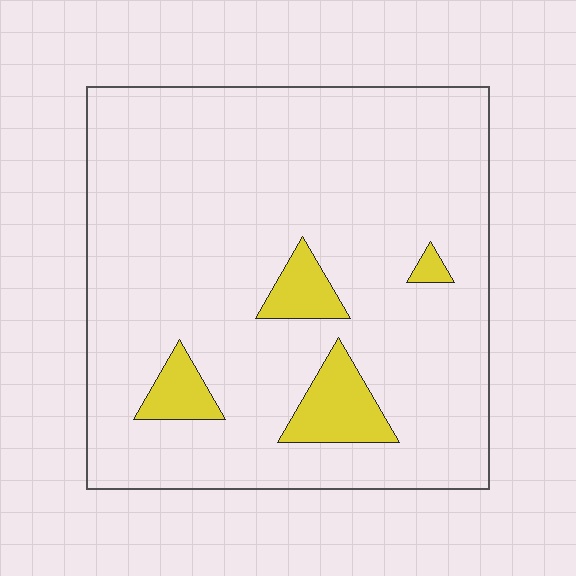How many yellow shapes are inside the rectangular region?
4.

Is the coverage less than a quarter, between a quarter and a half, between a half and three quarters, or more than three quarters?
Less than a quarter.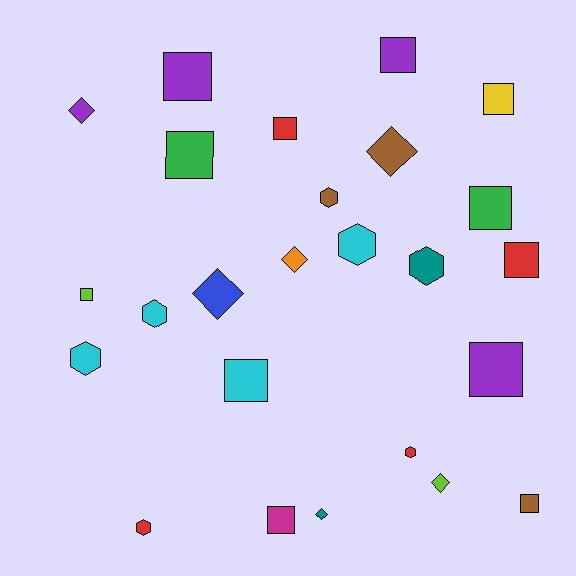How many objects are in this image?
There are 25 objects.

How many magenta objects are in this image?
There is 1 magenta object.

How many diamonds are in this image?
There are 6 diamonds.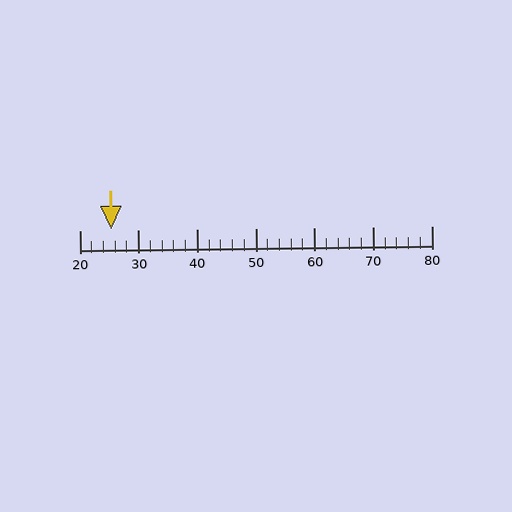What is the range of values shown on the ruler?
The ruler shows values from 20 to 80.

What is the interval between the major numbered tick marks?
The major tick marks are spaced 10 units apart.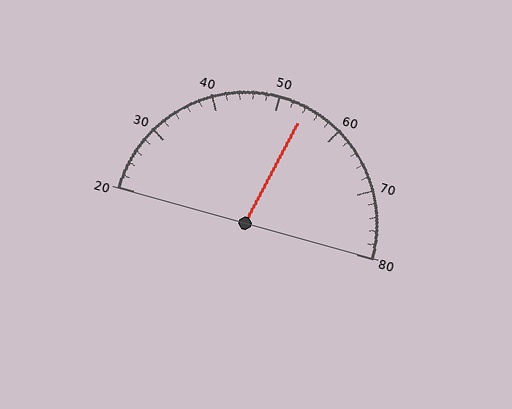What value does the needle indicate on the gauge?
The needle indicates approximately 54.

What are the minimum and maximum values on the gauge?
The gauge ranges from 20 to 80.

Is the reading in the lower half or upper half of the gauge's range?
The reading is in the upper half of the range (20 to 80).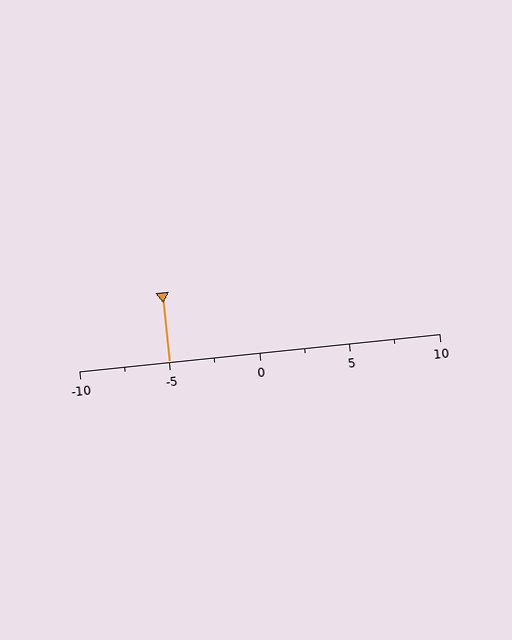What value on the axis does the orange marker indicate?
The marker indicates approximately -5.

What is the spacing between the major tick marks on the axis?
The major ticks are spaced 5 apart.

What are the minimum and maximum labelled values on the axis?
The axis runs from -10 to 10.